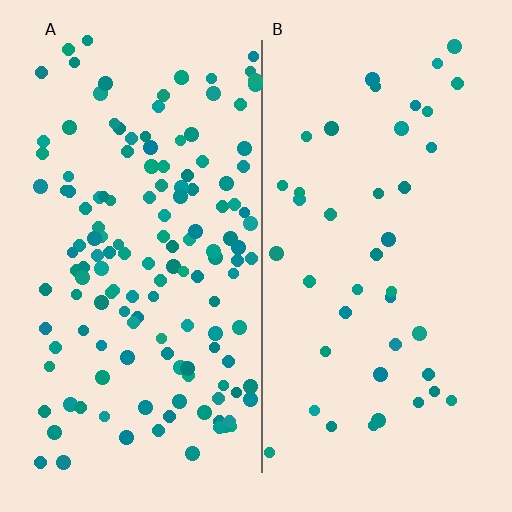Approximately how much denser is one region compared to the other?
Approximately 3.4× — region A over region B.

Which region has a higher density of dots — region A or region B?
A (the left).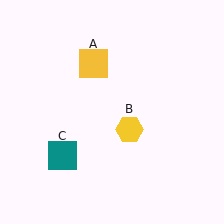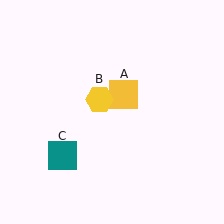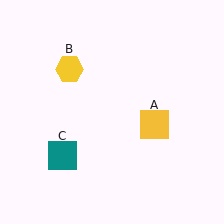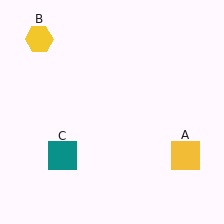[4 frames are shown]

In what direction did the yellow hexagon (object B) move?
The yellow hexagon (object B) moved up and to the left.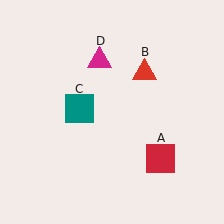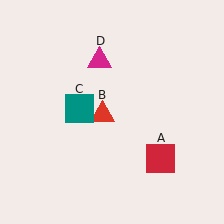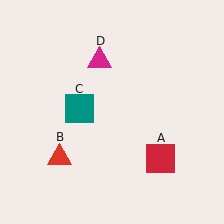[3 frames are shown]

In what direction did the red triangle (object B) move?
The red triangle (object B) moved down and to the left.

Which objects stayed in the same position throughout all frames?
Red square (object A) and teal square (object C) and magenta triangle (object D) remained stationary.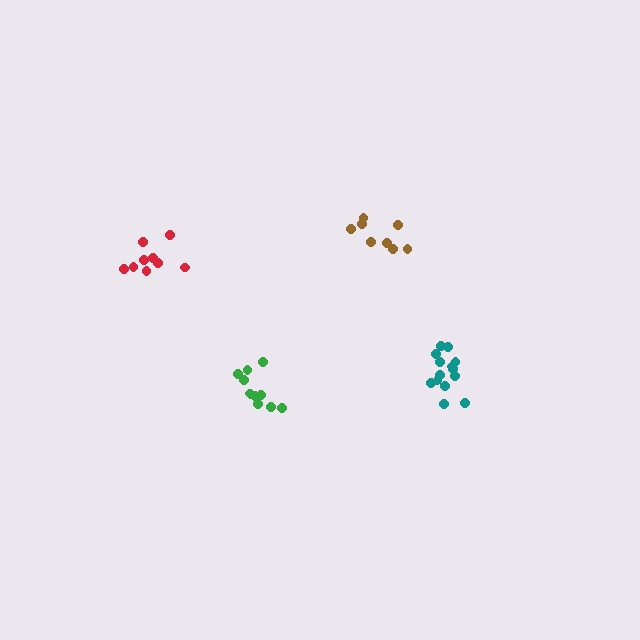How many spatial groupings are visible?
There are 4 spatial groupings.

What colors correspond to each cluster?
The clusters are colored: green, teal, red, brown.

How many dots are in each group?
Group 1: 11 dots, Group 2: 14 dots, Group 3: 9 dots, Group 4: 8 dots (42 total).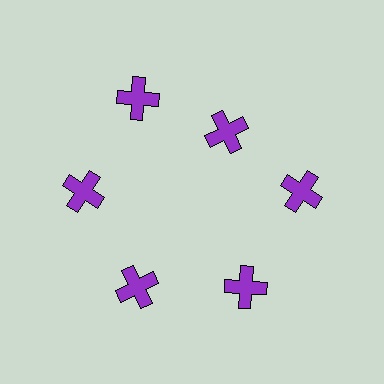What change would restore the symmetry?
The symmetry would be restored by moving it outward, back onto the ring so that all 6 crosses sit at equal angles and equal distance from the center.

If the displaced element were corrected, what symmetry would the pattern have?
It would have 6-fold rotational symmetry — the pattern would map onto itself every 60 degrees.